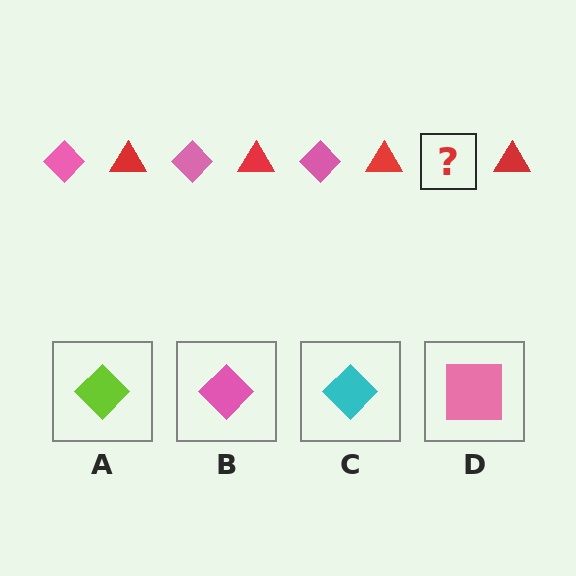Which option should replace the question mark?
Option B.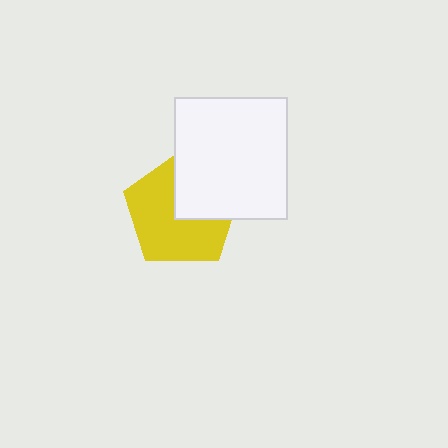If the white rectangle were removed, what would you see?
You would see the complete yellow pentagon.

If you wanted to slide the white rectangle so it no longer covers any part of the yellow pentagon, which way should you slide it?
Slide it toward the upper-right — that is the most direct way to separate the two shapes.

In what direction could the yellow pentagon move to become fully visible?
The yellow pentagon could move toward the lower-left. That would shift it out from behind the white rectangle entirely.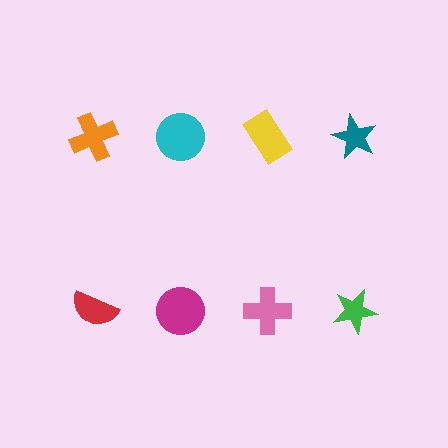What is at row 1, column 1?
An orange cross.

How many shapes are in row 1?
4 shapes.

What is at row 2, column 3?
A pink cross.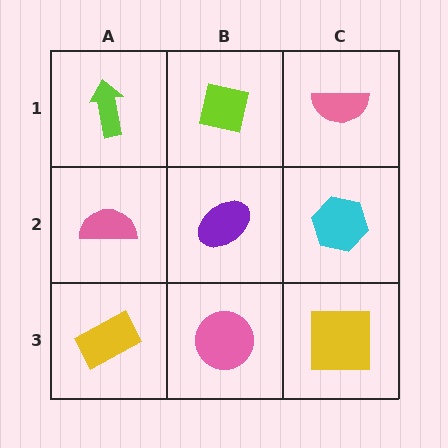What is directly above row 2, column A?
A lime arrow.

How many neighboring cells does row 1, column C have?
2.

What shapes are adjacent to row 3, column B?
A purple ellipse (row 2, column B), a yellow rectangle (row 3, column A), a yellow square (row 3, column C).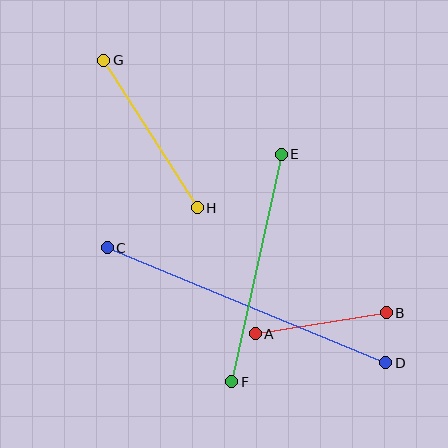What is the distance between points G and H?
The distance is approximately 175 pixels.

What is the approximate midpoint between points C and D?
The midpoint is at approximately (246, 305) pixels.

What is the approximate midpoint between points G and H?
The midpoint is at approximately (151, 134) pixels.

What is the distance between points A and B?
The distance is approximately 133 pixels.